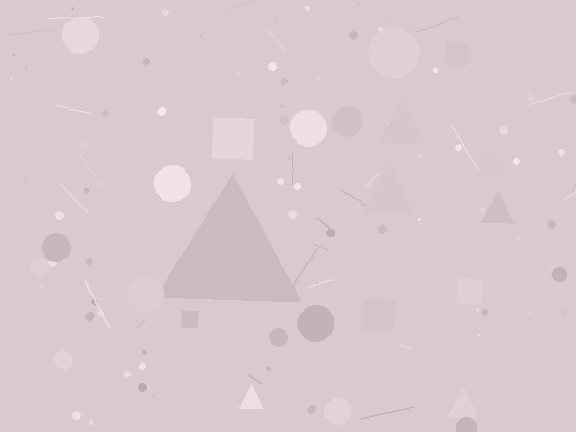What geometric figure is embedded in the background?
A triangle is embedded in the background.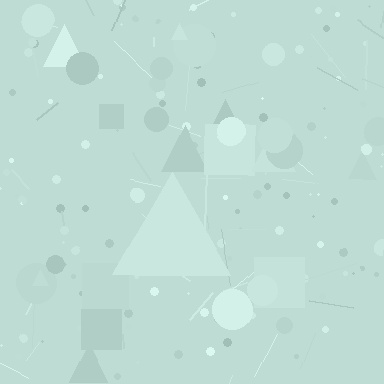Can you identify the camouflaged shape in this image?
The camouflaged shape is a triangle.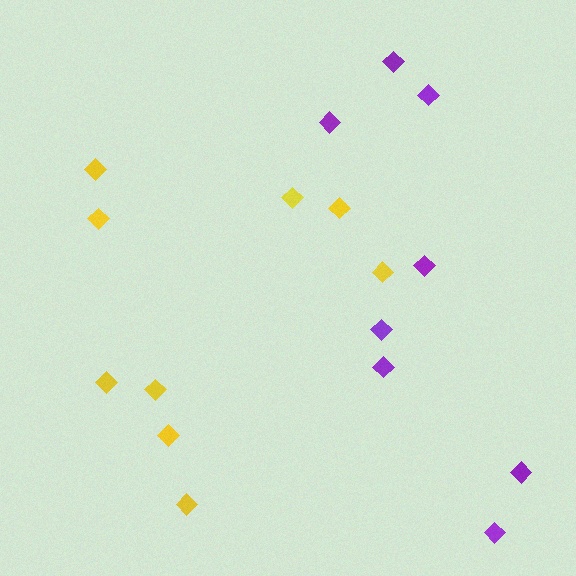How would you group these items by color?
There are 2 groups: one group of purple diamonds (8) and one group of yellow diamonds (9).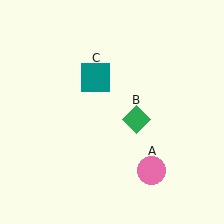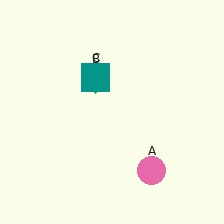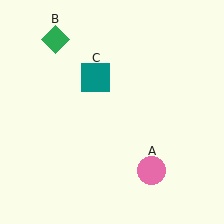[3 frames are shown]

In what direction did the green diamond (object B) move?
The green diamond (object B) moved up and to the left.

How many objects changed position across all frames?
1 object changed position: green diamond (object B).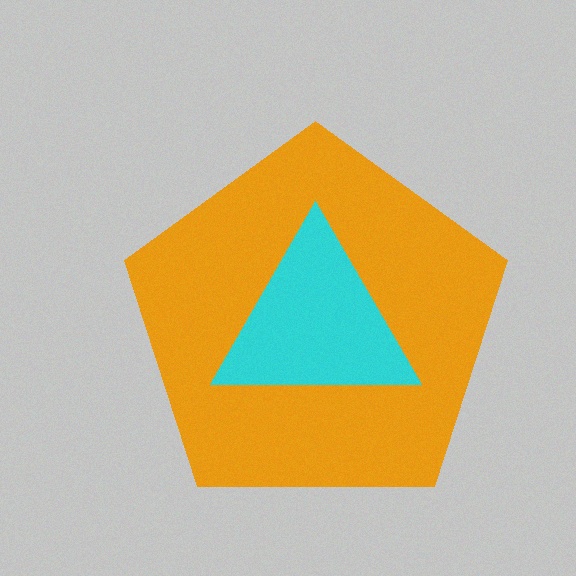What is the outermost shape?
The orange pentagon.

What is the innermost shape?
The cyan triangle.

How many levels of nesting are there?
2.